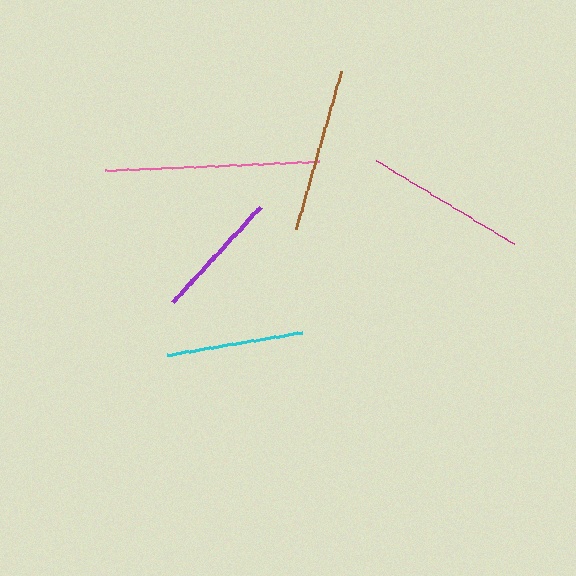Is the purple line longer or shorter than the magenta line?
The magenta line is longer than the purple line.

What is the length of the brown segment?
The brown segment is approximately 165 pixels long.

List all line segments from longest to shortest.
From longest to shortest: pink, brown, magenta, cyan, purple.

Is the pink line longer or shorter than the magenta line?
The pink line is longer than the magenta line.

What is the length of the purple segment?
The purple segment is approximately 129 pixels long.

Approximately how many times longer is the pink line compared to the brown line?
The pink line is approximately 1.3 times the length of the brown line.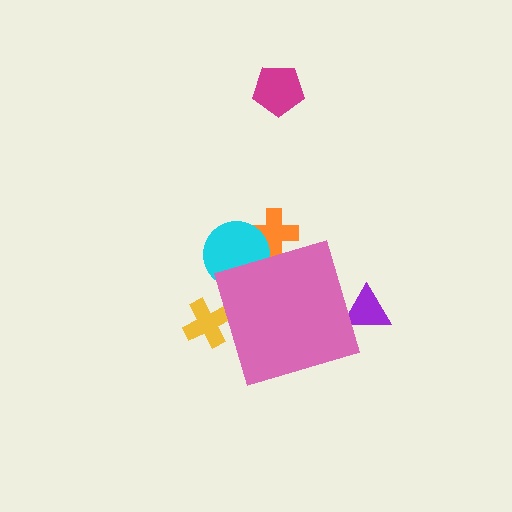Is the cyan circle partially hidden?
Yes, the cyan circle is partially hidden behind the pink diamond.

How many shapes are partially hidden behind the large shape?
4 shapes are partially hidden.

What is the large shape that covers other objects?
A pink diamond.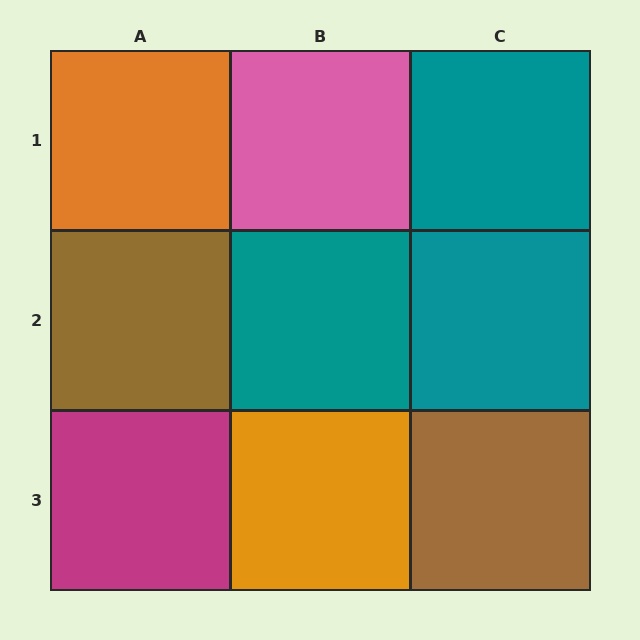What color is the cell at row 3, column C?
Brown.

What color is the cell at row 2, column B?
Teal.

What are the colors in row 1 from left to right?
Orange, pink, teal.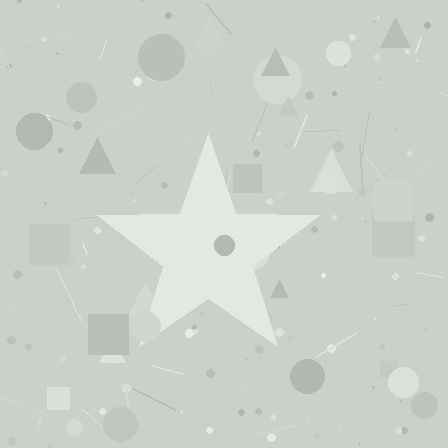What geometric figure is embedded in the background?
A star is embedded in the background.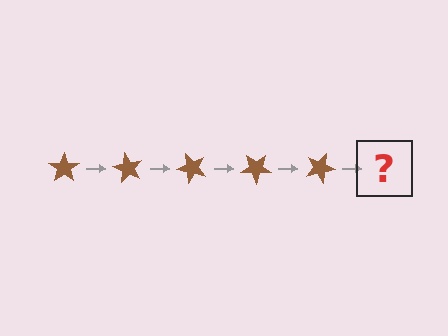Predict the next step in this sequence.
The next step is a brown star rotated 300 degrees.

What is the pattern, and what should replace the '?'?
The pattern is that the star rotates 60 degrees each step. The '?' should be a brown star rotated 300 degrees.